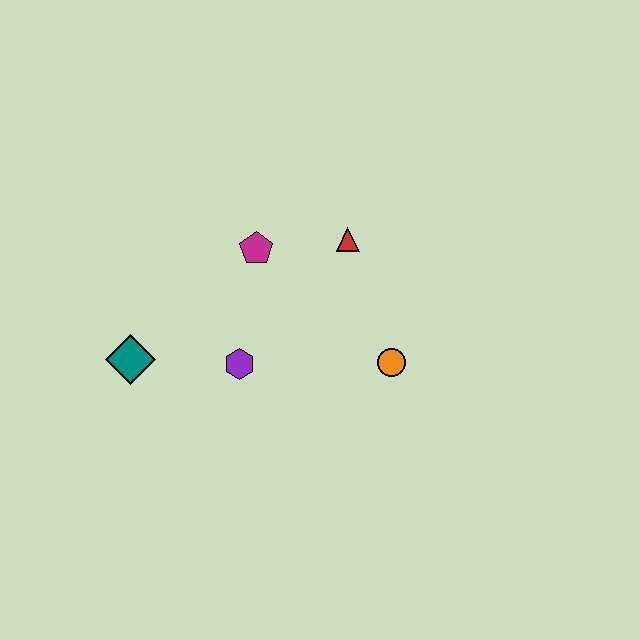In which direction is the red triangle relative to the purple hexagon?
The red triangle is above the purple hexagon.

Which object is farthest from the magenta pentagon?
The orange circle is farthest from the magenta pentagon.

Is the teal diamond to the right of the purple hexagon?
No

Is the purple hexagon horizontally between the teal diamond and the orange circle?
Yes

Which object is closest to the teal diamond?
The purple hexagon is closest to the teal diamond.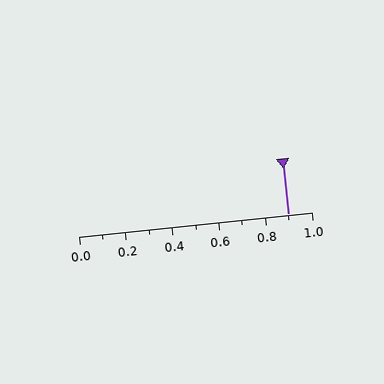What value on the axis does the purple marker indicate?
The marker indicates approximately 0.9.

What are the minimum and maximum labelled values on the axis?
The axis runs from 0.0 to 1.0.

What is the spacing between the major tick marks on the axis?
The major ticks are spaced 0.2 apart.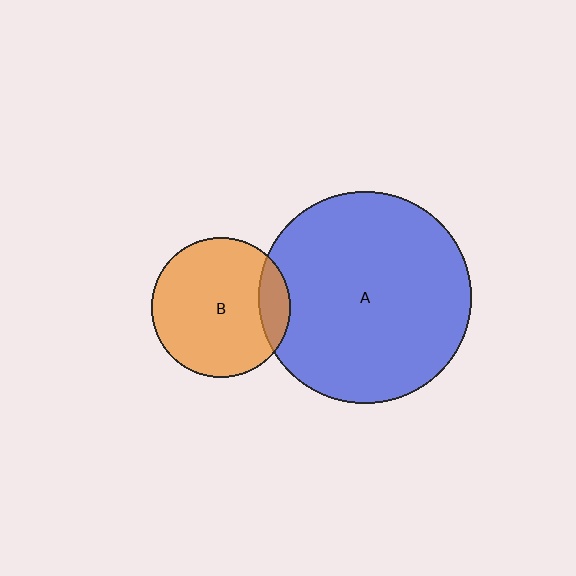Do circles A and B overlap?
Yes.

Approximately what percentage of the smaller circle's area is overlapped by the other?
Approximately 15%.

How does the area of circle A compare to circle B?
Approximately 2.3 times.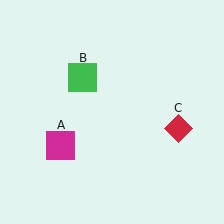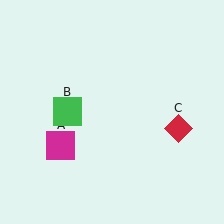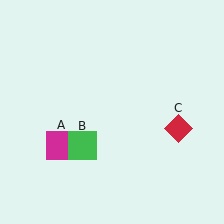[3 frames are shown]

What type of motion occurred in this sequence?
The green square (object B) rotated counterclockwise around the center of the scene.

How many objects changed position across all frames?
1 object changed position: green square (object B).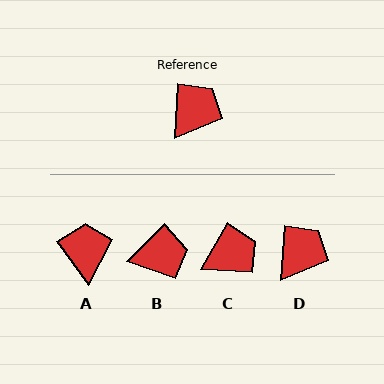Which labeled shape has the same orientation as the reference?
D.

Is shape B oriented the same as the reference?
No, it is off by about 41 degrees.